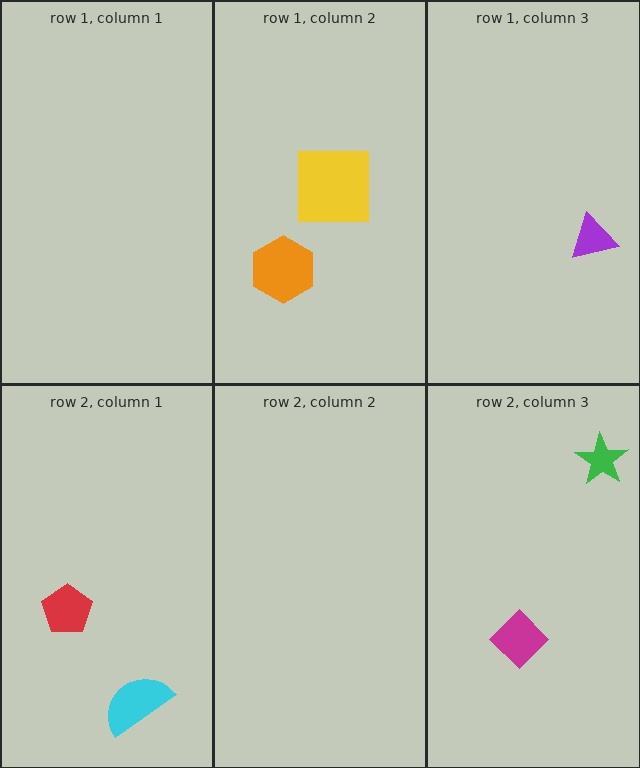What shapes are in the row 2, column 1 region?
The red pentagon, the cyan semicircle.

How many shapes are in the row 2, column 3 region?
2.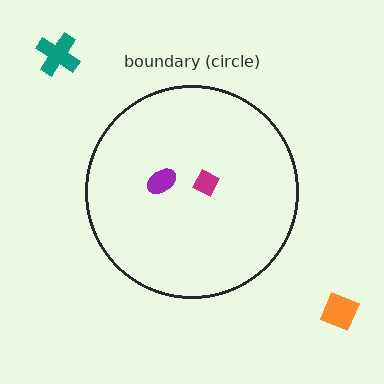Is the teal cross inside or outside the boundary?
Outside.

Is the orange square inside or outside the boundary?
Outside.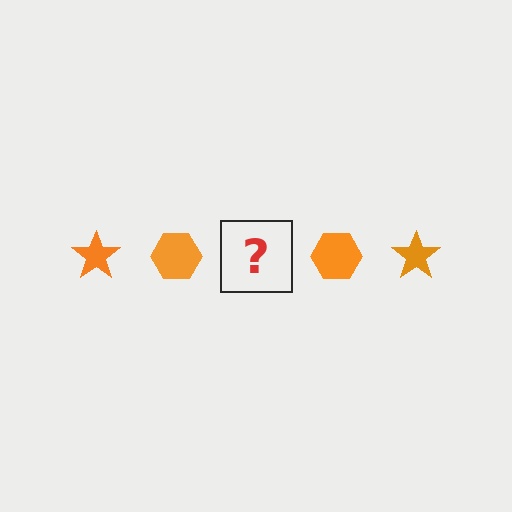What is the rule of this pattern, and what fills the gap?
The rule is that the pattern cycles through star, hexagon shapes in orange. The gap should be filled with an orange star.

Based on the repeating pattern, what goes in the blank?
The blank should be an orange star.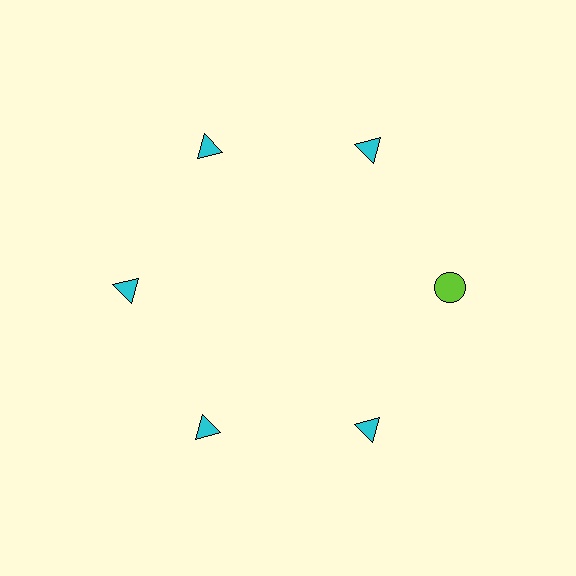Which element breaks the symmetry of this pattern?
The lime circle at roughly the 3 o'clock position breaks the symmetry. All other shapes are cyan triangles.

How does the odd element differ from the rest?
It differs in both color (lime instead of cyan) and shape (circle instead of triangle).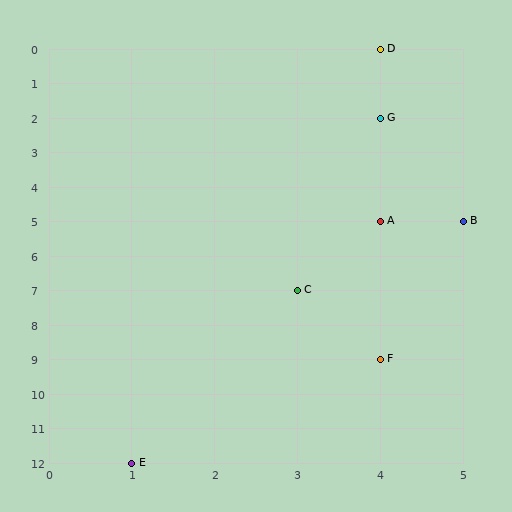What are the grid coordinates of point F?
Point F is at grid coordinates (4, 9).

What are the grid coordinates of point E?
Point E is at grid coordinates (1, 12).